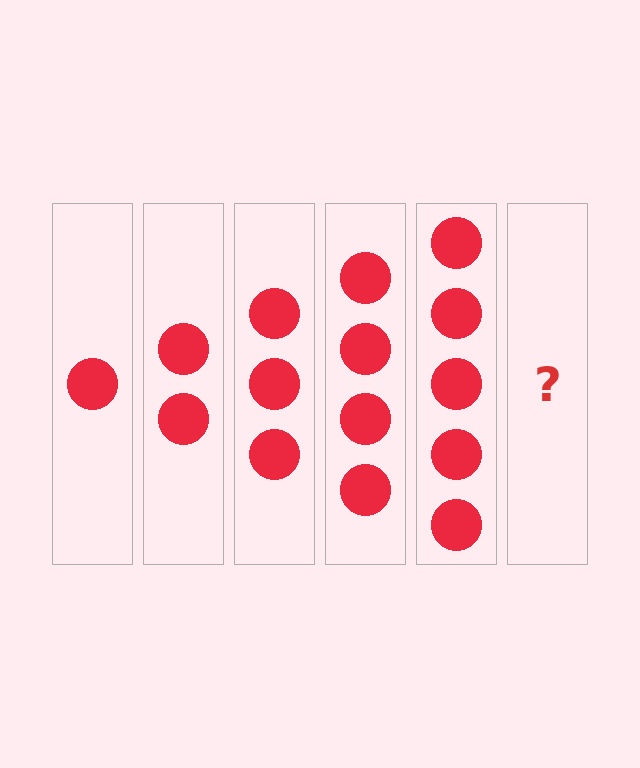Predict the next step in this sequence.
The next step is 6 circles.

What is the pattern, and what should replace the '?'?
The pattern is that each step adds one more circle. The '?' should be 6 circles.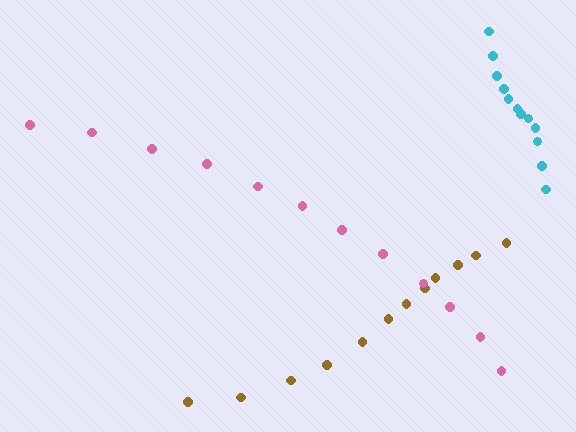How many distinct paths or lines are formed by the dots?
There are 3 distinct paths.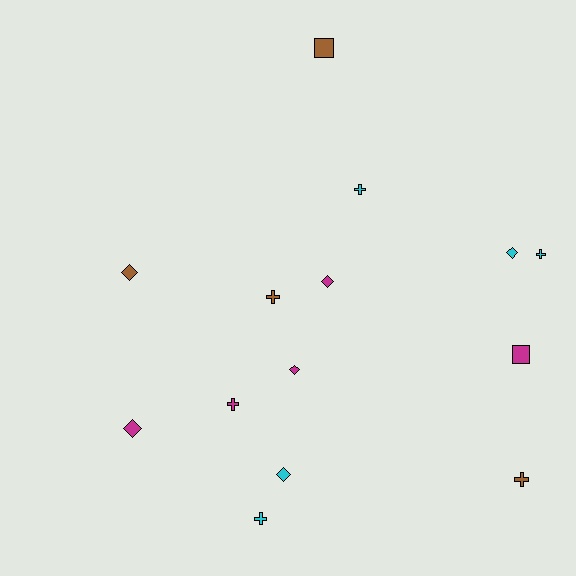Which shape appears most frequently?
Cross, with 6 objects.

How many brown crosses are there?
There are 2 brown crosses.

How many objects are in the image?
There are 14 objects.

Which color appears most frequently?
Cyan, with 5 objects.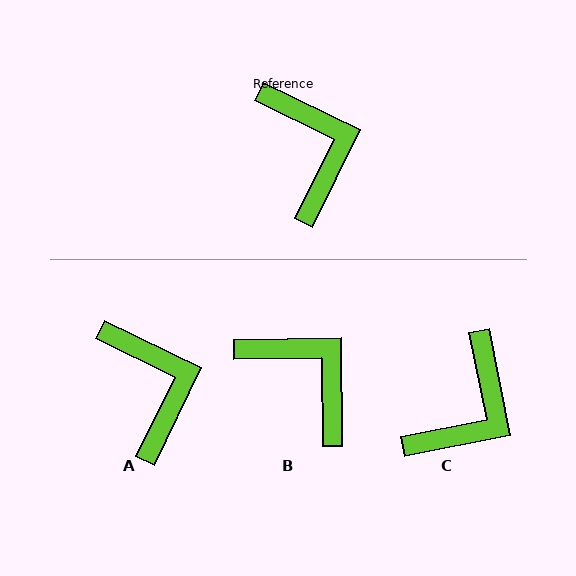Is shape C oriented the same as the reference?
No, it is off by about 52 degrees.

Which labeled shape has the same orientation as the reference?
A.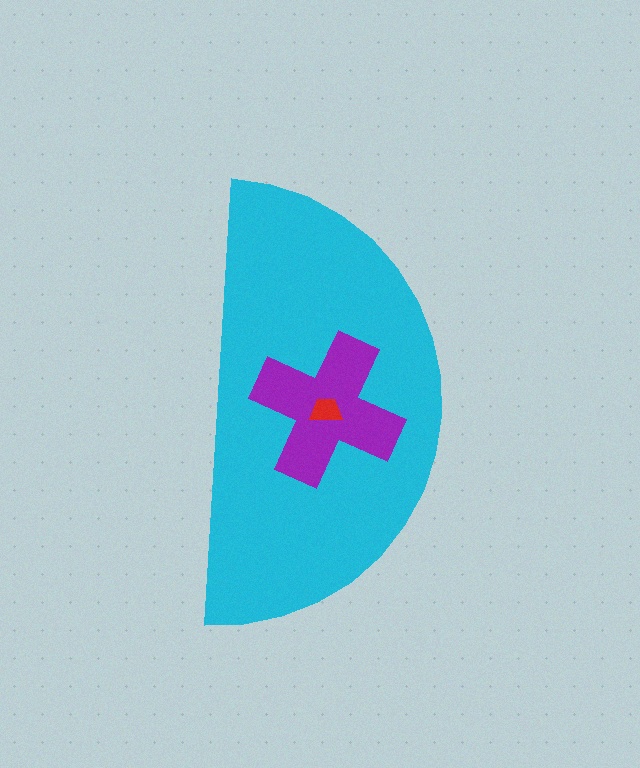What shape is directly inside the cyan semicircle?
The purple cross.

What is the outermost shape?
The cyan semicircle.